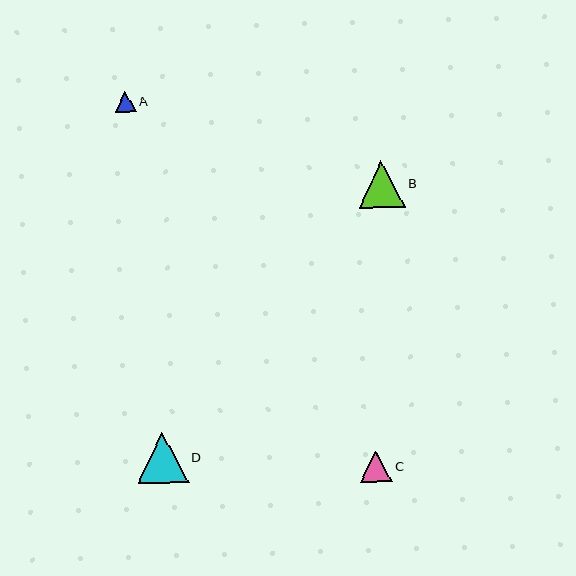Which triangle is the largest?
Triangle D is the largest with a size of approximately 51 pixels.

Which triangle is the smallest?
Triangle A is the smallest with a size of approximately 21 pixels.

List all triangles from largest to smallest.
From largest to smallest: D, B, C, A.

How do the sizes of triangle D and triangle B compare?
Triangle D and triangle B are approximately the same size.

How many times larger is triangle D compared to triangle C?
Triangle D is approximately 1.6 times the size of triangle C.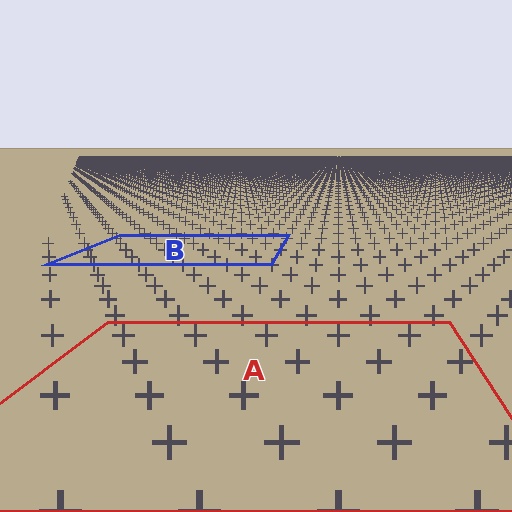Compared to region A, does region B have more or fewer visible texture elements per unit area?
Region B has more texture elements per unit area — they are packed more densely because it is farther away.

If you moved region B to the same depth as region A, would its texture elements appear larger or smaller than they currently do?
They would appear larger. At a closer depth, the same texture elements are projected at a bigger on-screen size.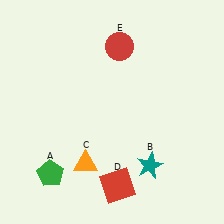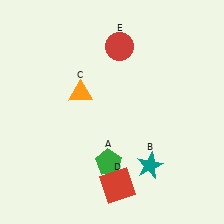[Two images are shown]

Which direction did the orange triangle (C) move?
The orange triangle (C) moved up.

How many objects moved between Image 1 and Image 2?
2 objects moved between the two images.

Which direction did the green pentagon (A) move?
The green pentagon (A) moved right.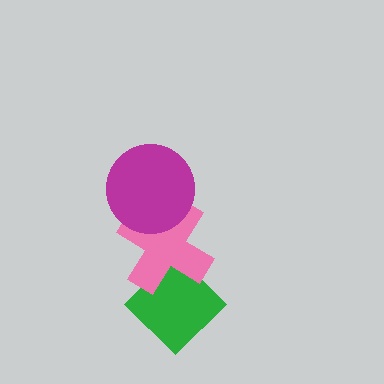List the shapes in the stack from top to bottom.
From top to bottom: the magenta circle, the pink cross, the green diamond.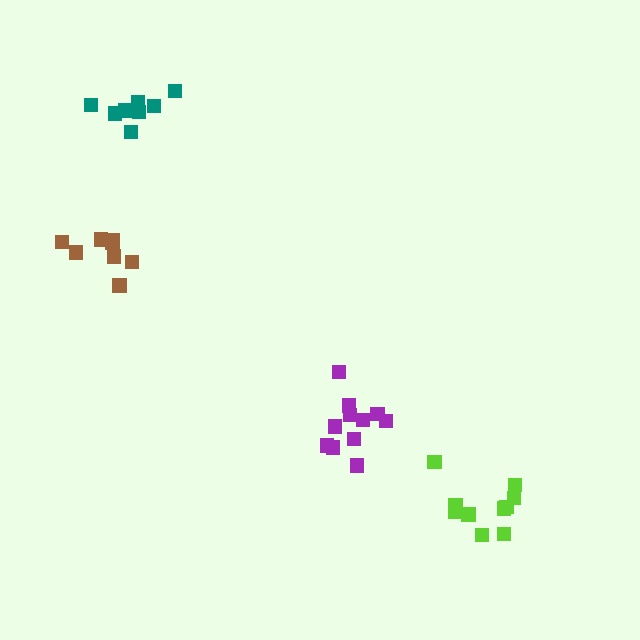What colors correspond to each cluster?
The clusters are colored: brown, purple, teal, lime.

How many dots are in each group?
Group 1: 8 dots, Group 2: 11 dots, Group 3: 8 dots, Group 4: 10 dots (37 total).